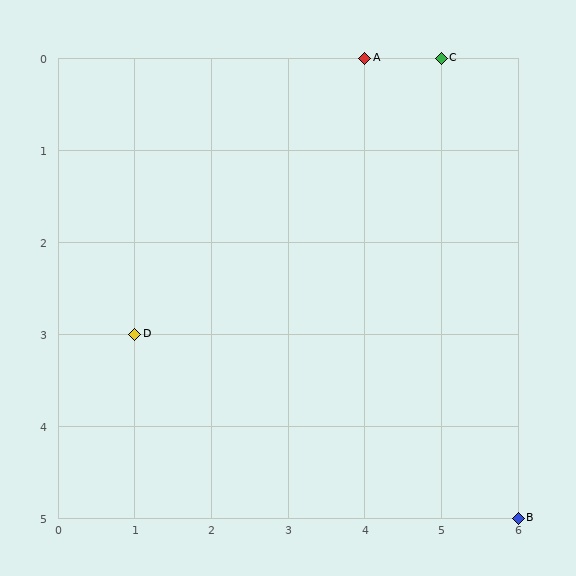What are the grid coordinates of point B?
Point B is at grid coordinates (6, 5).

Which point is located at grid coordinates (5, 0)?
Point C is at (5, 0).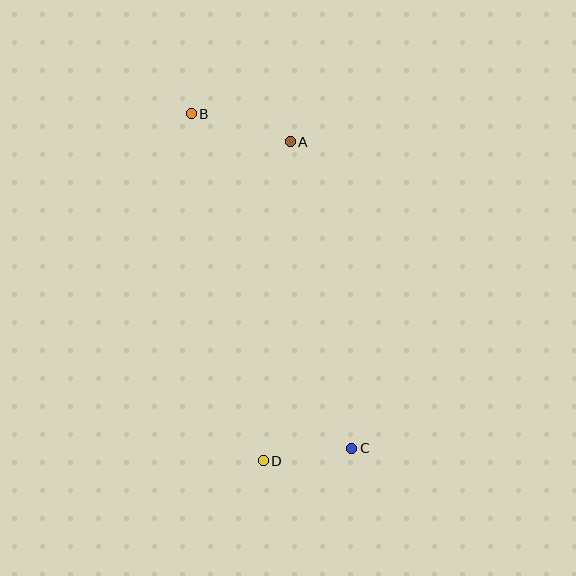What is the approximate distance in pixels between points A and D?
The distance between A and D is approximately 320 pixels.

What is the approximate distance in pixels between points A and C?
The distance between A and C is approximately 312 pixels.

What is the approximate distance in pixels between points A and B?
The distance between A and B is approximately 103 pixels.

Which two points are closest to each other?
Points C and D are closest to each other.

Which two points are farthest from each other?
Points B and C are farthest from each other.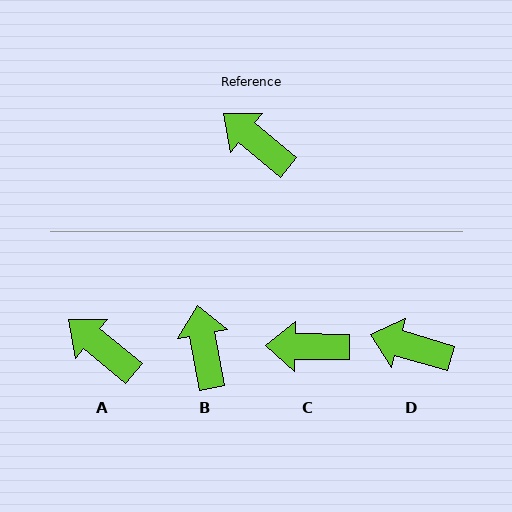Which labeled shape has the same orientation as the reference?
A.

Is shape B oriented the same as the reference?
No, it is off by about 40 degrees.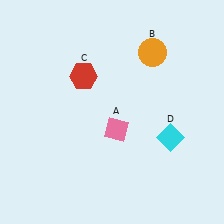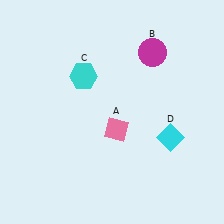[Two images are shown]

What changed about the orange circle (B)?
In Image 1, B is orange. In Image 2, it changed to magenta.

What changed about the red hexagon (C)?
In Image 1, C is red. In Image 2, it changed to cyan.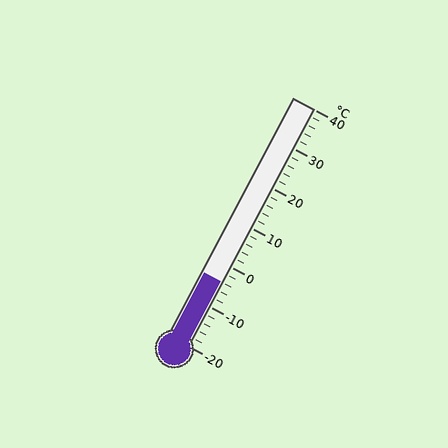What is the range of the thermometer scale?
The thermometer scale ranges from -20°C to 40°C.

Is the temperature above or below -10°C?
The temperature is above -10°C.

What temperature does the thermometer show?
The thermometer shows approximately -4°C.